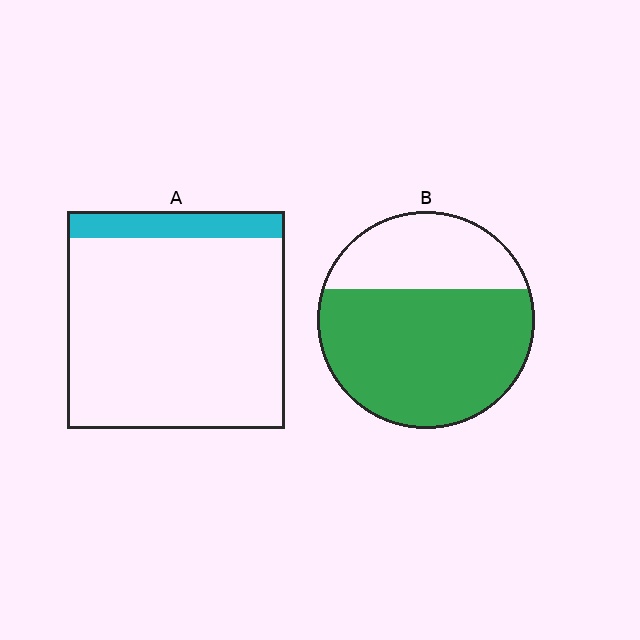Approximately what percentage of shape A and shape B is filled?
A is approximately 10% and B is approximately 70%.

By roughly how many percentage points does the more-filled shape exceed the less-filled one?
By roughly 55 percentage points (B over A).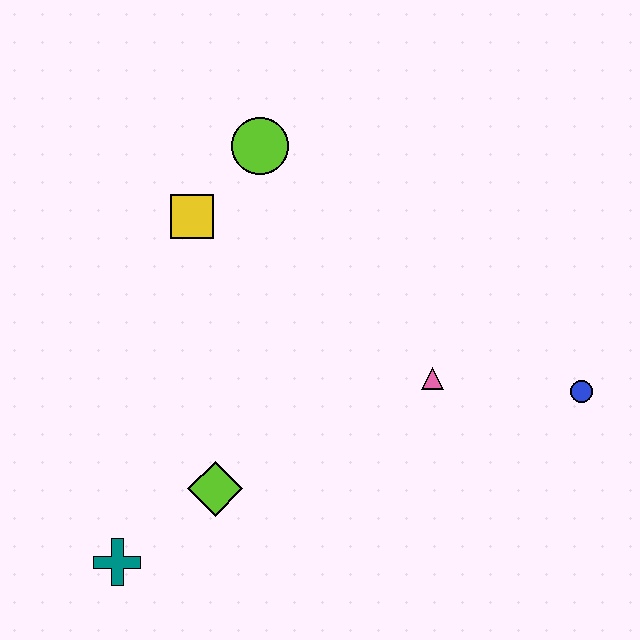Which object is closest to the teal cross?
The lime diamond is closest to the teal cross.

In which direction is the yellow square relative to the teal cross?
The yellow square is above the teal cross.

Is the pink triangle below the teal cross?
No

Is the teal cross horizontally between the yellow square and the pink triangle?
No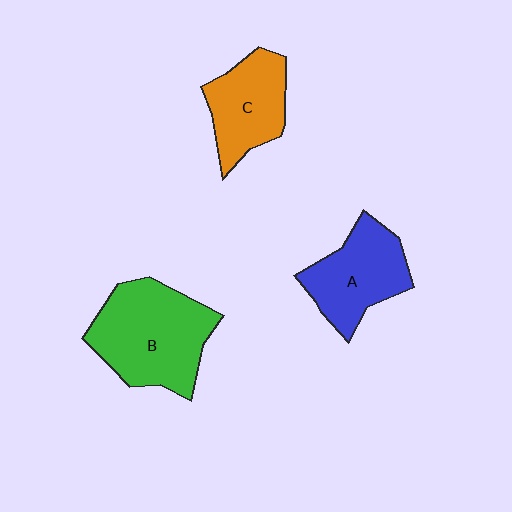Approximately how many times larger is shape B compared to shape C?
Approximately 1.5 times.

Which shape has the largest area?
Shape B (green).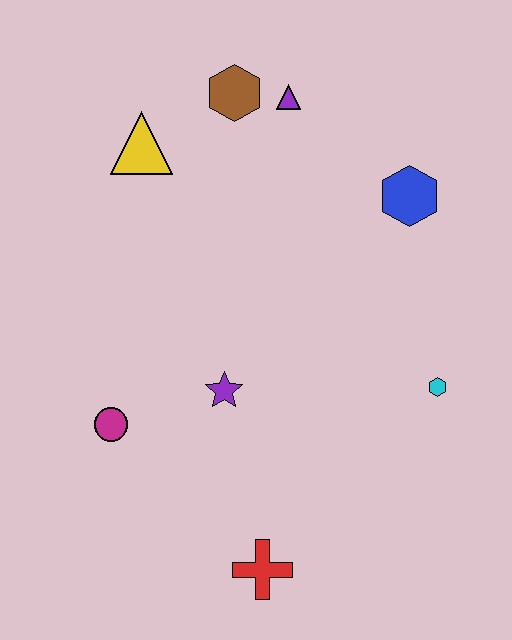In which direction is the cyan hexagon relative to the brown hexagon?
The cyan hexagon is below the brown hexagon.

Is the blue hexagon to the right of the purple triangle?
Yes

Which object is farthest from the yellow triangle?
The red cross is farthest from the yellow triangle.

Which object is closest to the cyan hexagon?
The blue hexagon is closest to the cyan hexagon.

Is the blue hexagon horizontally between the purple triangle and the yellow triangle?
No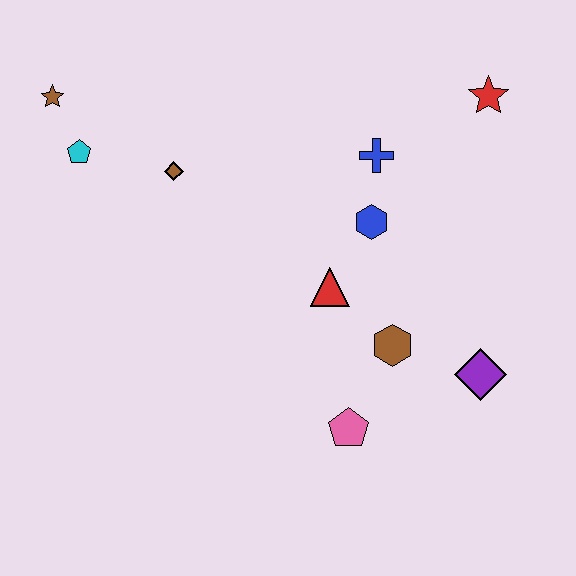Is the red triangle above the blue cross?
No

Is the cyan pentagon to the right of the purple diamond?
No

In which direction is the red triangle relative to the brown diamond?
The red triangle is to the right of the brown diamond.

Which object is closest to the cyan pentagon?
The brown star is closest to the cyan pentagon.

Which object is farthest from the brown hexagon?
The brown star is farthest from the brown hexagon.